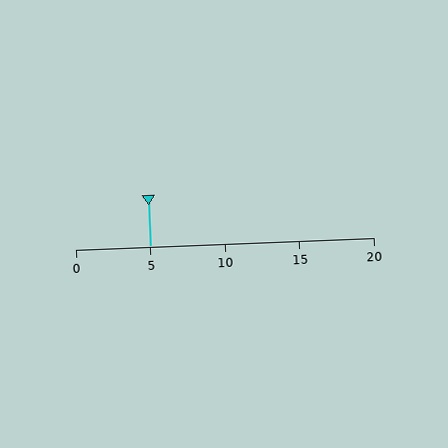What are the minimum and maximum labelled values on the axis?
The axis runs from 0 to 20.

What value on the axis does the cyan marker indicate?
The marker indicates approximately 5.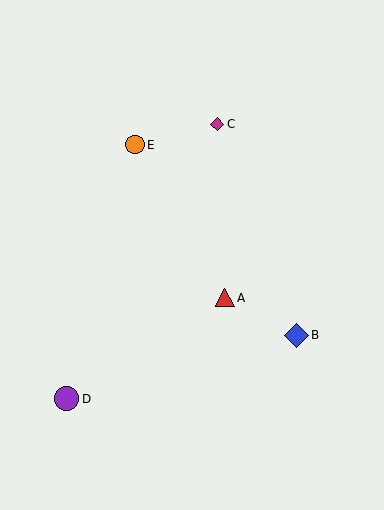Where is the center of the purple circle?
The center of the purple circle is at (67, 399).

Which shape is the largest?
The purple circle (labeled D) is the largest.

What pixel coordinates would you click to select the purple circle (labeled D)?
Click at (67, 399) to select the purple circle D.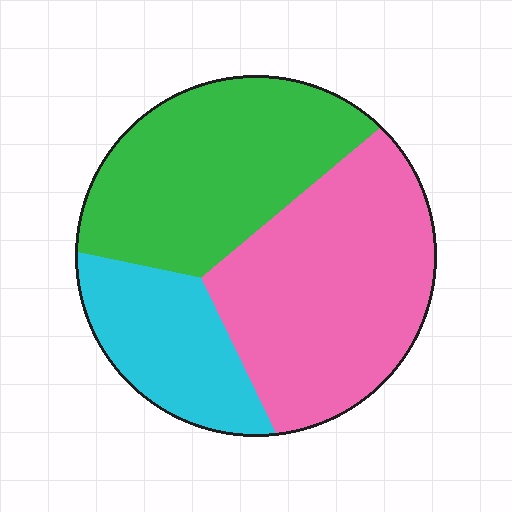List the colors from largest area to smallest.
From largest to smallest: pink, green, cyan.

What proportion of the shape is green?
Green covers 37% of the shape.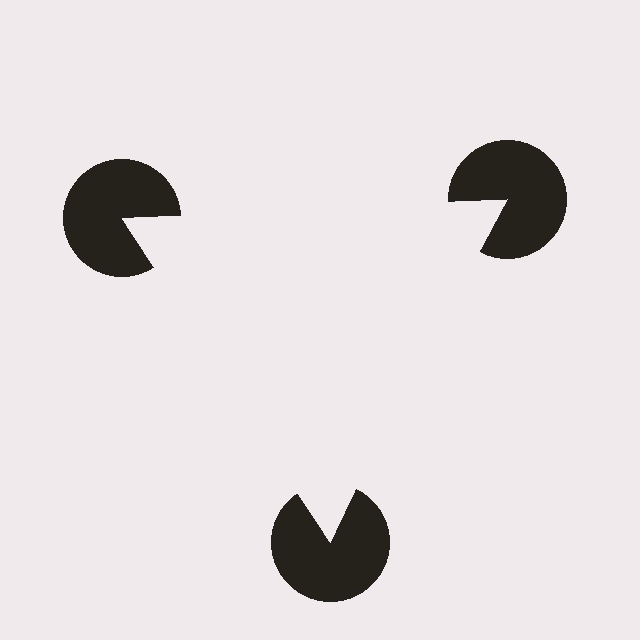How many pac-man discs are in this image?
There are 3 — one at each vertex of the illusory triangle.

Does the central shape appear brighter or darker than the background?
It typically appears slightly brighter than the background, even though no actual brightness change is drawn.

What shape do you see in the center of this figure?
An illusory triangle — its edges are inferred from the aligned wedge cuts in the pac-man discs, not physically drawn.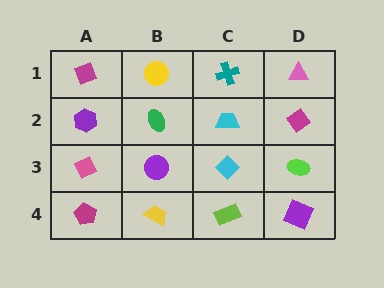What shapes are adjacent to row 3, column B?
A green ellipse (row 2, column B), a yellow trapezoid (row 4, column B), a pink diamond (row 3, column A), a cyan diamond (row 3, column C).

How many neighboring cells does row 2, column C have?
4.